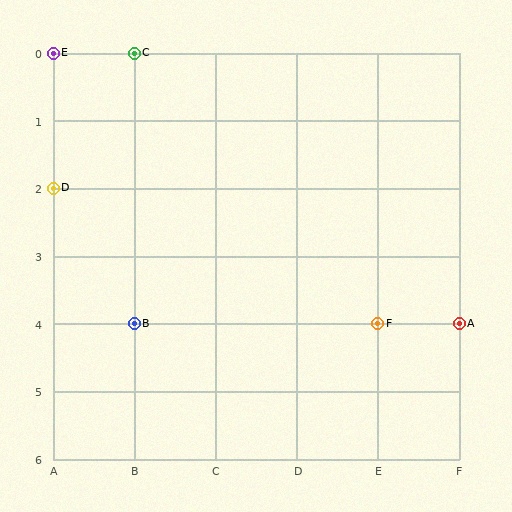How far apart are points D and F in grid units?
Points D and F are 4 columns and 2 rows apart (about 4.5 grid units diagonally).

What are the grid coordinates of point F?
Point F is at grid coordinates (E, 4).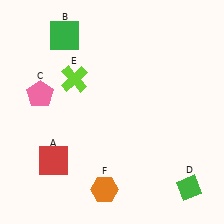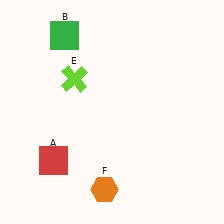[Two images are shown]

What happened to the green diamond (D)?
The green diamond (D) was removed in Image 2. It was in the bottom-right area of Image 1.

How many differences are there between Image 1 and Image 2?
There are 2 differences between the two images.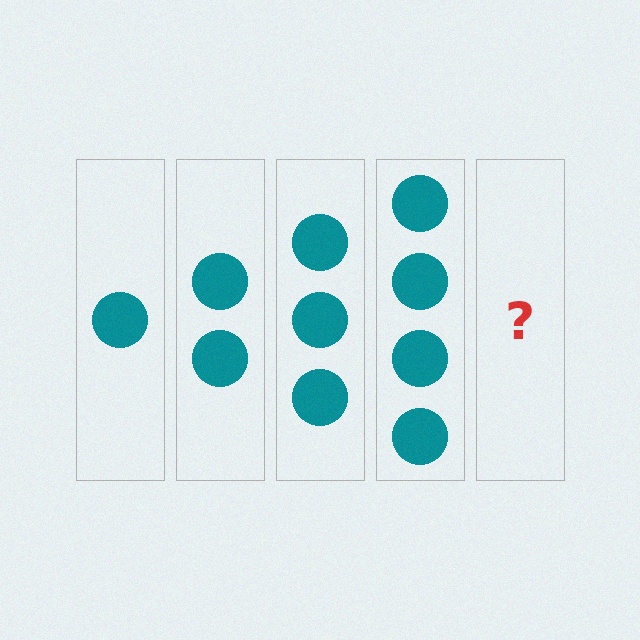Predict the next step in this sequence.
The next step is 5 circles.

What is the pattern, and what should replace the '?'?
The pattern is that each step adds one more circle. The '?' should be 5 circles.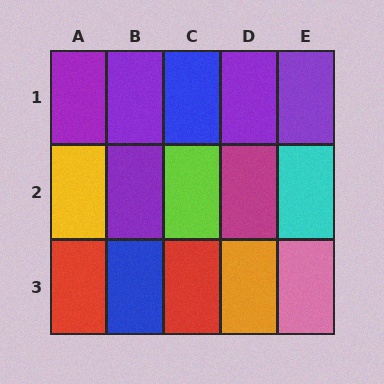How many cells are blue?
2 cells are blue.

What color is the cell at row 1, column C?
Blue.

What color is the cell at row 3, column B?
Blue.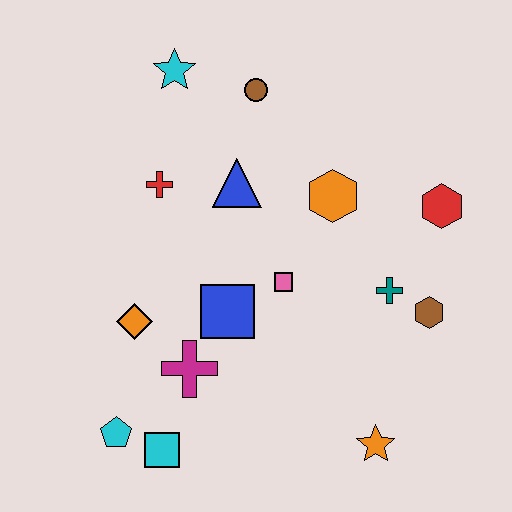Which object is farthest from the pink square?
The cyan star is farthest from the pink square.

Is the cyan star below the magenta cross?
No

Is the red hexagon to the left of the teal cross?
No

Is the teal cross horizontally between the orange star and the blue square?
No